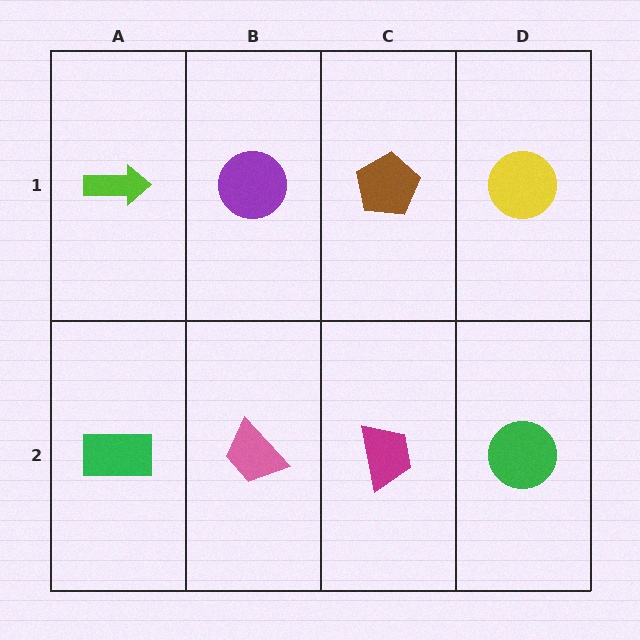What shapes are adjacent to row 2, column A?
A lime arrow (row 1, column A), a pink trapezoid (row 2, column B).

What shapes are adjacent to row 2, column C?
A brown pentagon (row 1, column C), a pink trapezoid (row 2, column B), a green circle (row 2, column D).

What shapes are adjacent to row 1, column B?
A pink trapezoid (row 2, column B), a lime arrow (row 1, column A), a brown pentagon (row 1, column C).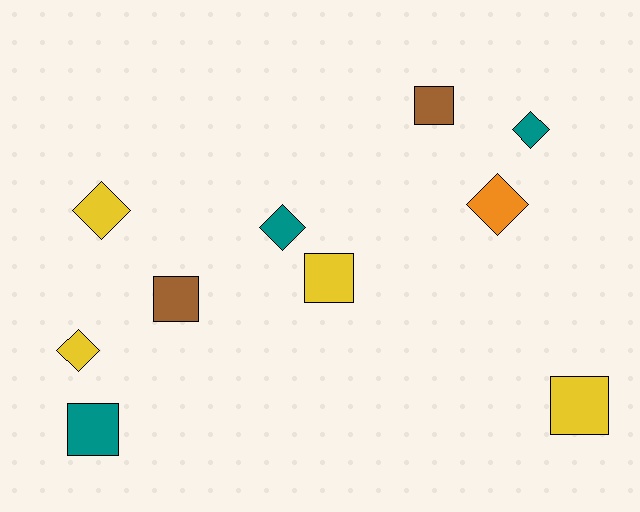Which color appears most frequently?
Yellow, with 4 objects.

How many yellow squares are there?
There are 2 yellow squares.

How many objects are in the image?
There are 10 objects.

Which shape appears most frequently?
Diamond, with 5 objects.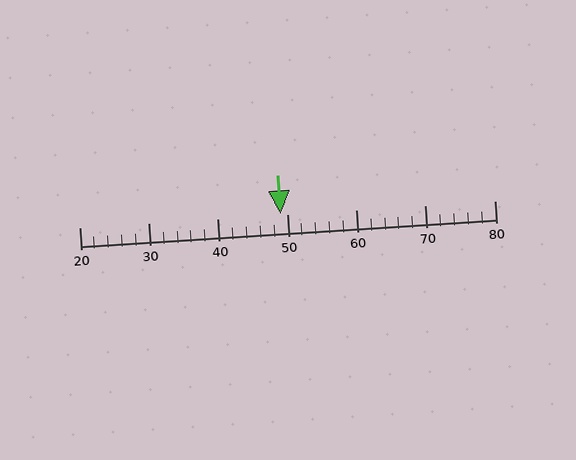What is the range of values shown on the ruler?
The ruler shows values from 20 to 80.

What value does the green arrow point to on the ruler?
The green arrow points to approximately 49.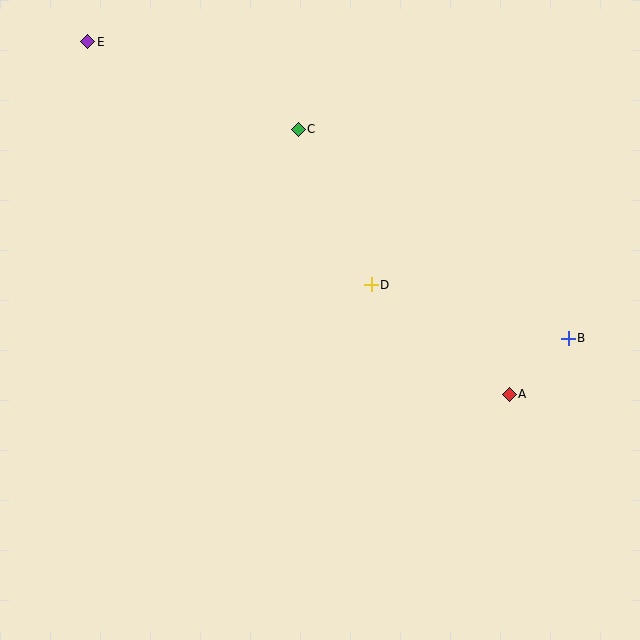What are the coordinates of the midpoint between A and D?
The midpoint between A and D is at (440, 339).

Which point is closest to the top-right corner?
Point B is closest to the top-right corner.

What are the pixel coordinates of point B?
Point B is at (568, 338).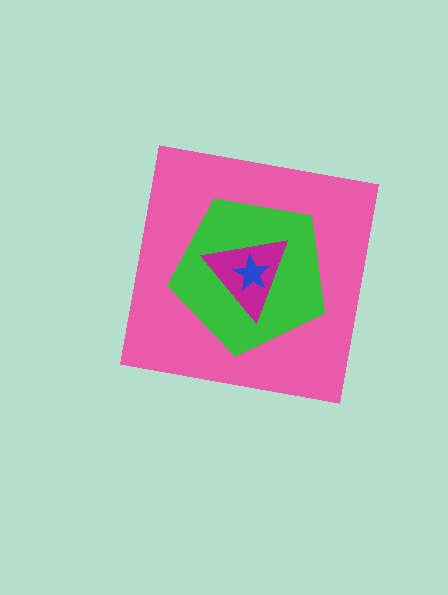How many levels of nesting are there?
4.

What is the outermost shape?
The pink square.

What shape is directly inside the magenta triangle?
The blue star.